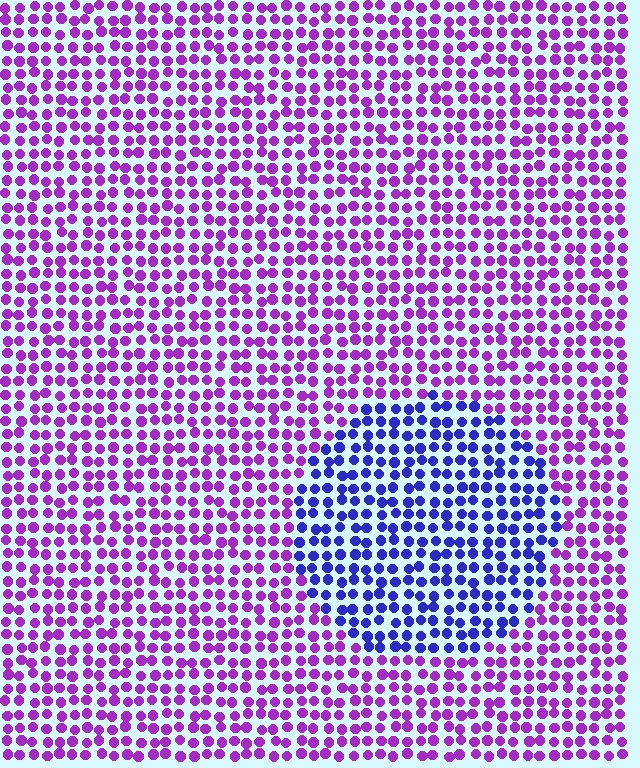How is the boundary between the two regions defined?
The boundary is defined purely by a slight shift in hue (about 48 degrees). Spacing, size, and orientation are identical on both sides.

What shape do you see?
I see a circle.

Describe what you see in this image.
The image is filled with small purple elements in a uniform arrangement. A circle-shaped region is visible where the elements are tinted to a slightly different hue, forming a subtle color boundary.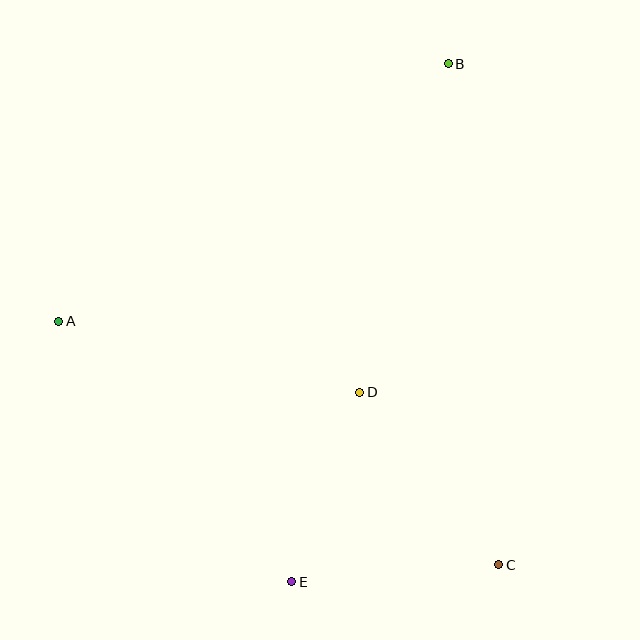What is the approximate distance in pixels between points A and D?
The distance between A and D is approximately 309 pixels.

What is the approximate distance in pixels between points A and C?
The distance between A and C is approximately 503 pixels.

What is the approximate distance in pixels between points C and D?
The distance between C and D is approximately 222 pixels.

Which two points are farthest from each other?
Points B and E are farthest from each other.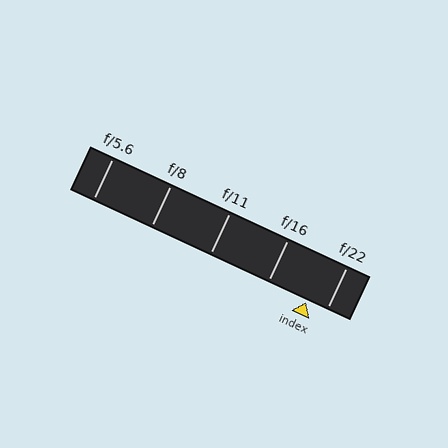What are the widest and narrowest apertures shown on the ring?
The widest aperture shown is f/5.6 and the narrowest is f/22.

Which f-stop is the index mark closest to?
The index mark is closest to f/22.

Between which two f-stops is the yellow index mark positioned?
The index mark is between f/16 and f/22.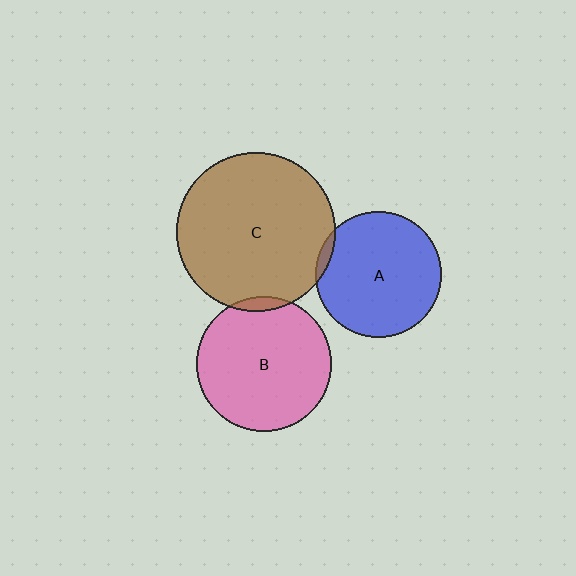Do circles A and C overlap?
Yes.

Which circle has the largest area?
Circle C (brown).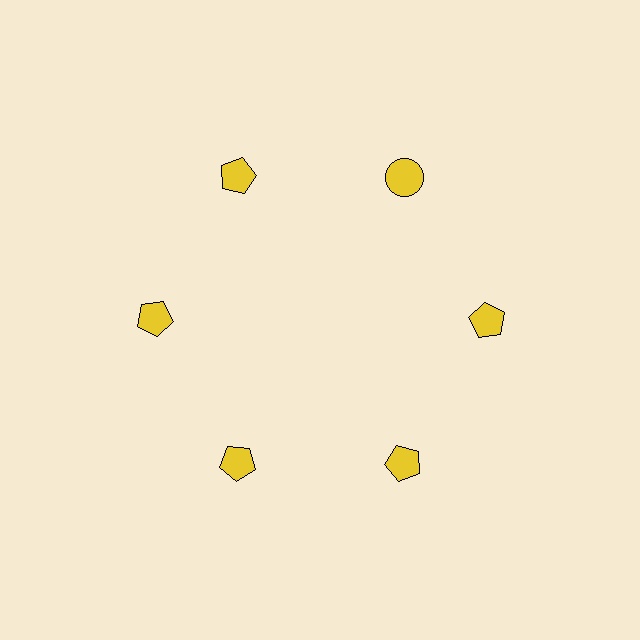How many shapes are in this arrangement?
There are 6 shapes arranged in a ring pattern.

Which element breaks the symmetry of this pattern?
The yellow circle at roughly the 1 o'clock position breaks the symmetry. All other shapes are yellow pentagons.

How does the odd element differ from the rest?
It has a different shape: circle instead of pentagon.